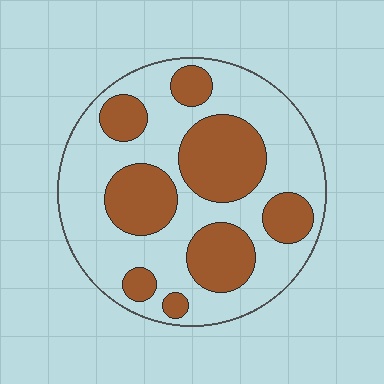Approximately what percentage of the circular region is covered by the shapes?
Approximately 35%.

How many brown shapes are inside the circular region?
8.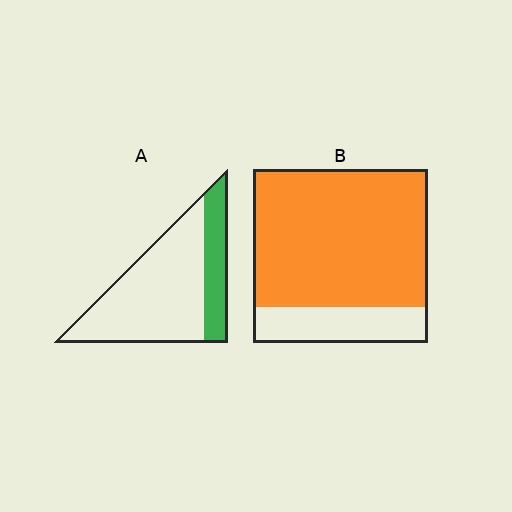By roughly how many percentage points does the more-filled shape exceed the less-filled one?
By roughly 55 percentage points (B over A).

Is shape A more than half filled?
No.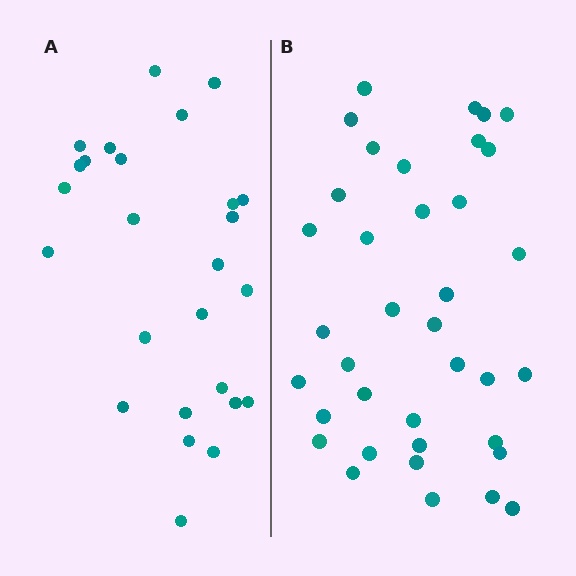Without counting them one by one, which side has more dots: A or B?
Region B (the right region) has more dots.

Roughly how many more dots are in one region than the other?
Region B has roughly 12 or so more dots than region A.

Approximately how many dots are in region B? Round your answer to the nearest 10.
About 40 dots. (The exact count is 37, which rounds to 40.)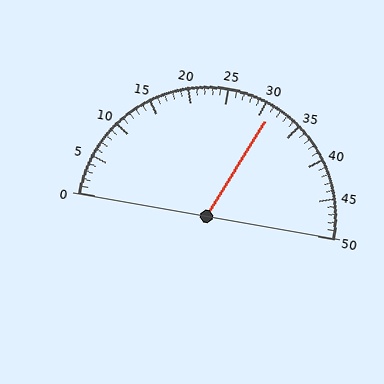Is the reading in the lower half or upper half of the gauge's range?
The reading is in the upper half of the range (0 to 50).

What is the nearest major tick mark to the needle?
The nearest major tick mark is 30.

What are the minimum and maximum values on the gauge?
The gauge ranges from 0 to 50.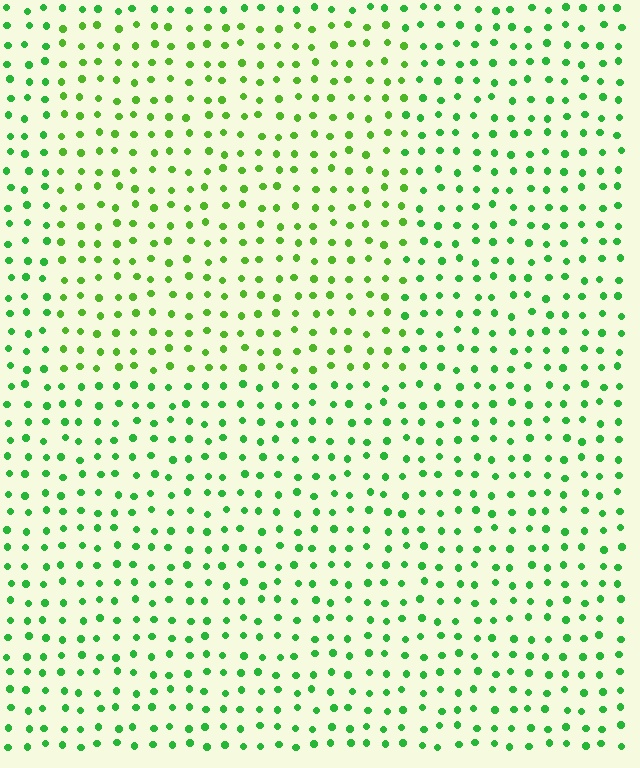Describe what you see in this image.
The image is filled with small green elements in a uniform arrangement. A rectangle-shaped region is visible where the elements are tinted to a slightly different hue, forming a subtle color boundary.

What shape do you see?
I see a rectangle.